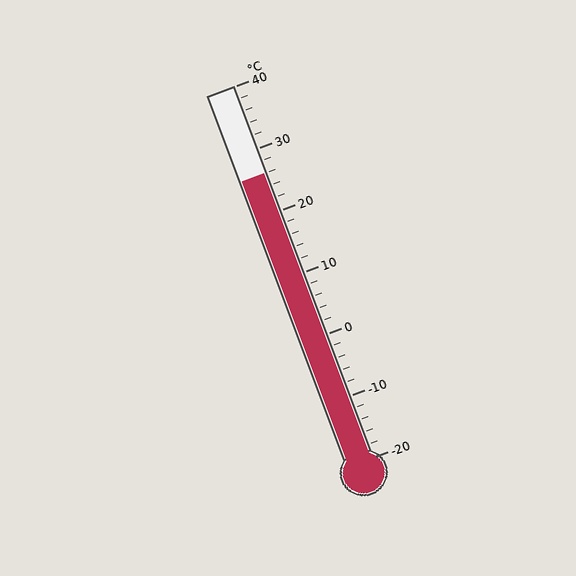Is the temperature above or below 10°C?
The temperature is above 10°C.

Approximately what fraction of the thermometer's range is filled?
The thermometer is filled to approximately 75% of its range.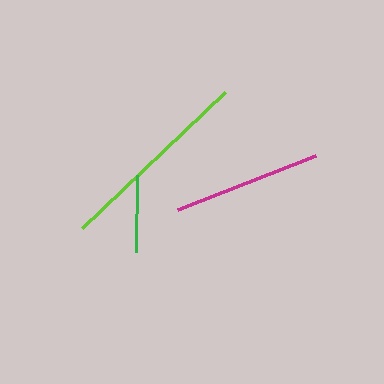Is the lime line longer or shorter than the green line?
The lime line is longer than the green line.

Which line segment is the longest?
The lime line is the longest at approximately 197 pixels.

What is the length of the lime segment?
The lime segment is approximately 197 pixels long.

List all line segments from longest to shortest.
From longest to shortest: lime, magenta, green.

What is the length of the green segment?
The green segment is approximately 77 pixels long.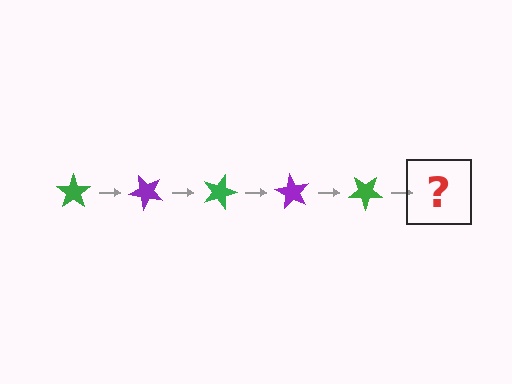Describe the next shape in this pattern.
It should be a purple star, rotated 225 degrees from the start.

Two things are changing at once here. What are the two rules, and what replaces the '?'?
The two rules are that it rotates 45 degrees each step and the color cycles through green and purple. The '?' should be a purple star, rotated 225 degrees from the start.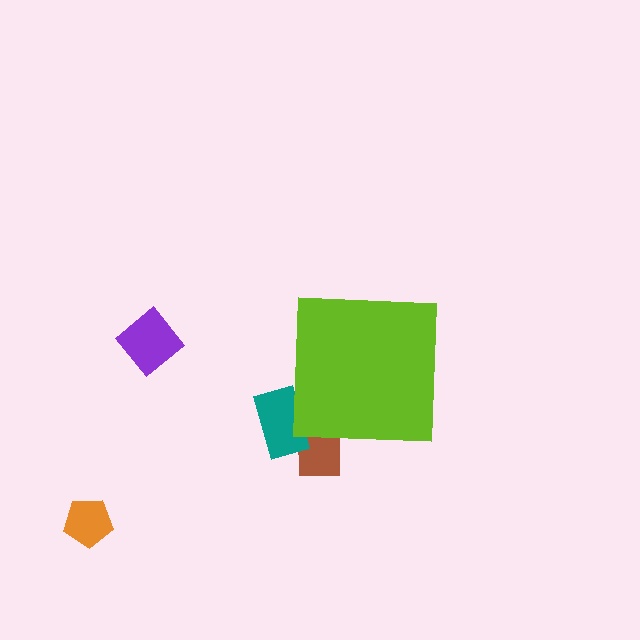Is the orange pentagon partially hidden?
No, the orange pentagon is fully visible.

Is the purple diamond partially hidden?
No, the purple diamond is fully visible.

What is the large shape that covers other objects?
A lime square.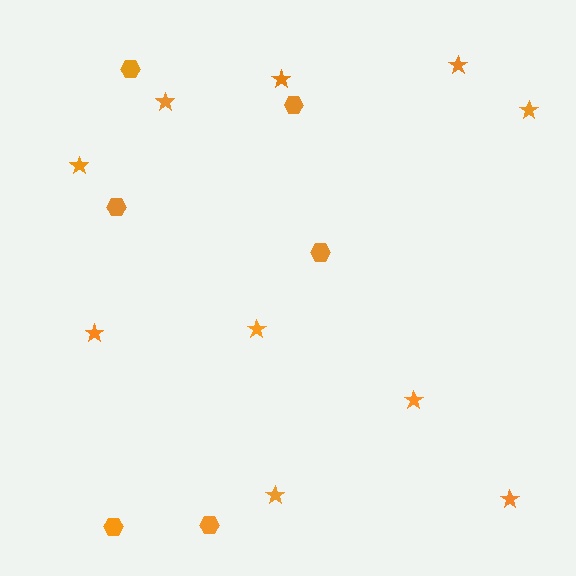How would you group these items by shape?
There are 2 groups: one group of hexagons (6) and one group of stars (10).